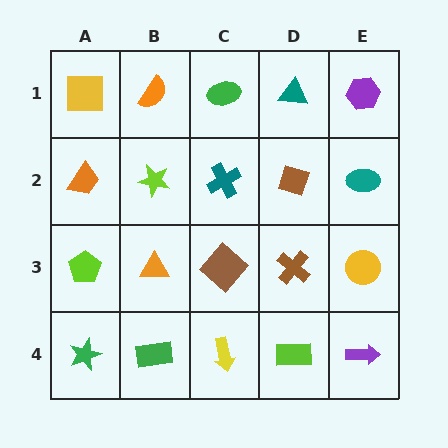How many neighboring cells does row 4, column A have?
2.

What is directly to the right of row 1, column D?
A purple hexagon.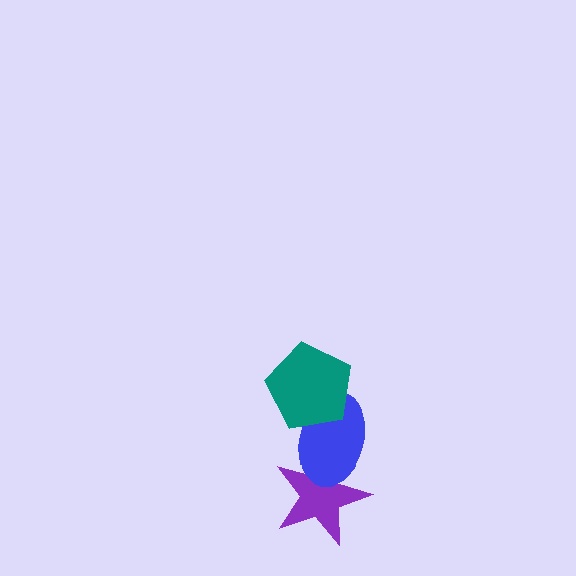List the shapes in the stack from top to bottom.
From top to bottom: the teal pentagon, the blue ellipse, the purple star.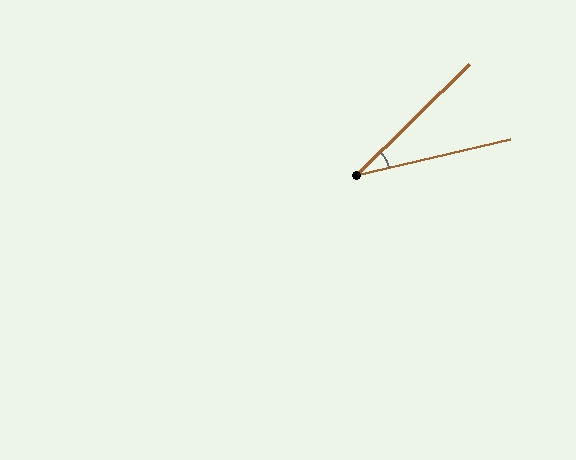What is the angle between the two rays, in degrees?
Approximately 31 degrees.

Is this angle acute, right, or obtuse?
It is acute.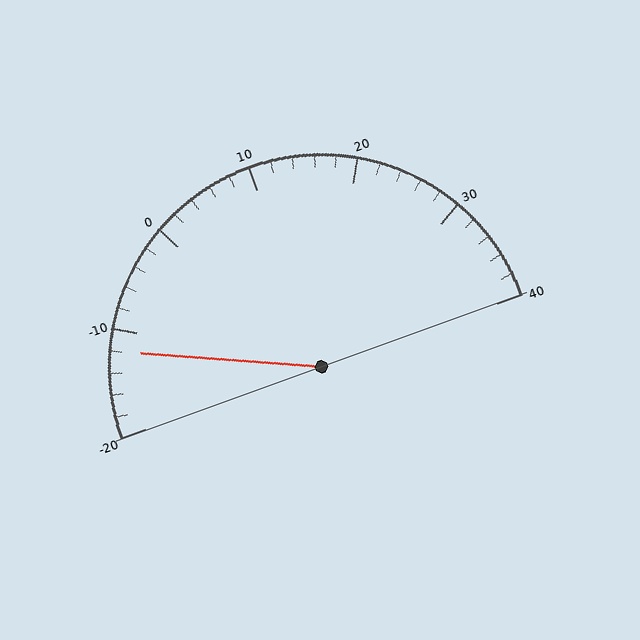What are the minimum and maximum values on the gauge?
The gauge ranges from -20 to 40.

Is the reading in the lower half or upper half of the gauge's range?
The reading is in the lower half of the range (-20 to 40).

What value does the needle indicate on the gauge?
The needle indicates approximately -12.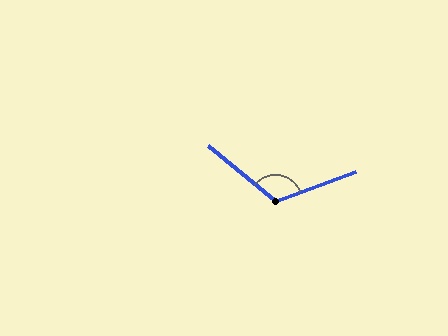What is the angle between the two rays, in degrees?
Approximately 121 degrees.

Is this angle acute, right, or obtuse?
It is obtuse.